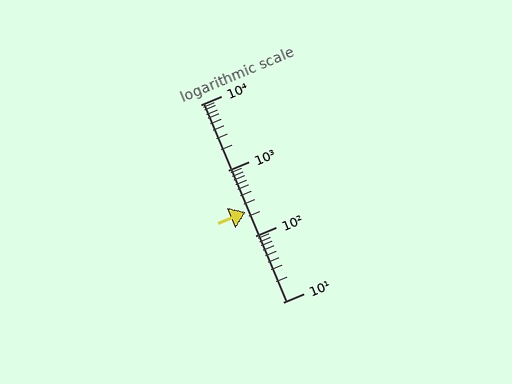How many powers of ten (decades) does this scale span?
The scale spans 3 decades, from 10 to 10000.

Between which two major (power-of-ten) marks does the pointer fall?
The pointer is between 100 and 1000.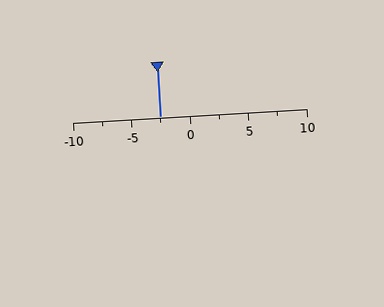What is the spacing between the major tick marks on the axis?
The major ticks are spaced 5 apart.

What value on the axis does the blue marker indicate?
The marker indicates approximately -2.5.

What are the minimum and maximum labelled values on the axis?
The axis runs from -10 to 10.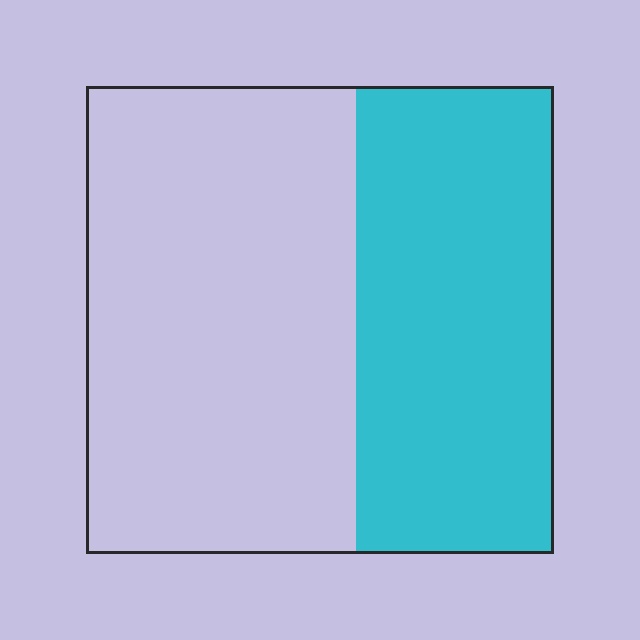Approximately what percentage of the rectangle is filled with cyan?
Approximately 40%.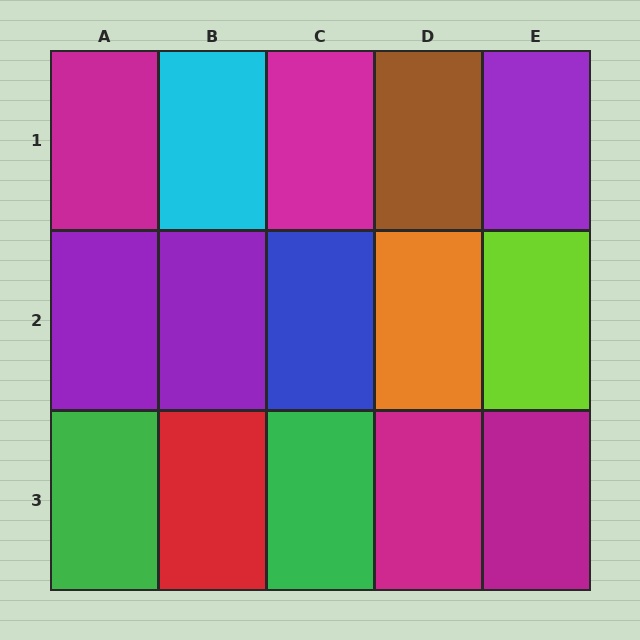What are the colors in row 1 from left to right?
Magenta, cyan, magenta, brown, purple.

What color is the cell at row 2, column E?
Lime.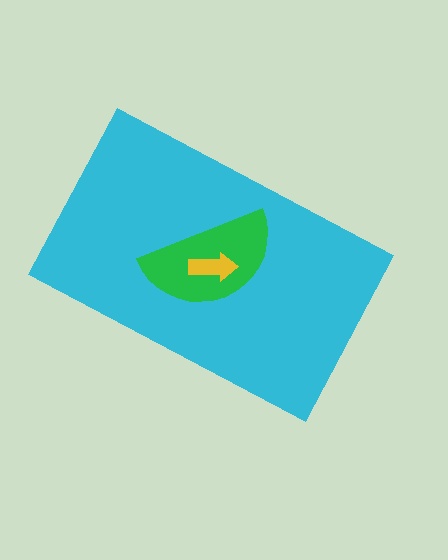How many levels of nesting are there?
3.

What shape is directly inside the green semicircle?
The yellow arrow.